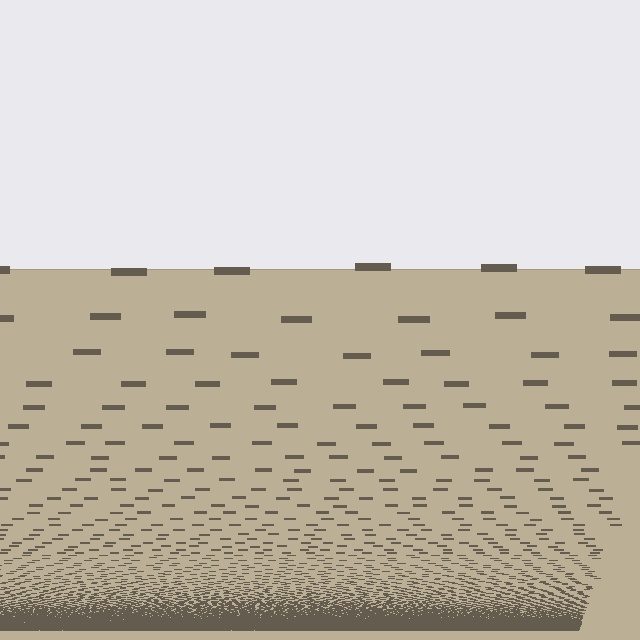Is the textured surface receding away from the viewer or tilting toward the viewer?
The surface appears to tilt toward the viewer. Texture elements get larger and sparser toward the top.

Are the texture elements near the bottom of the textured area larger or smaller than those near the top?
Smaller. The gradient is inverted — elements near the bottom are smaller and denser.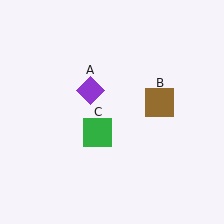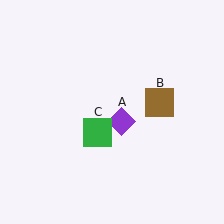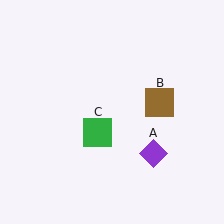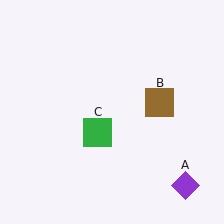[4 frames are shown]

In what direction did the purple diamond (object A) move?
The purple diamond (object A) moved down and to the right.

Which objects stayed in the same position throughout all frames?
Brown square (object B) and green square (object C) remained stationary.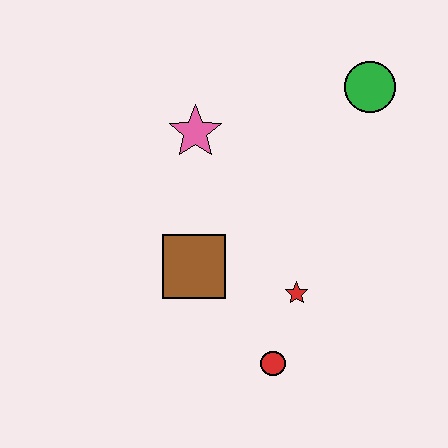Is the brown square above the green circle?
No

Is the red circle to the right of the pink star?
Yes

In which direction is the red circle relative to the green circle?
The red circle is below the green circle.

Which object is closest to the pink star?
The brown square is closest to the pink star.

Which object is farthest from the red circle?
The green circle is farthest from the red circle.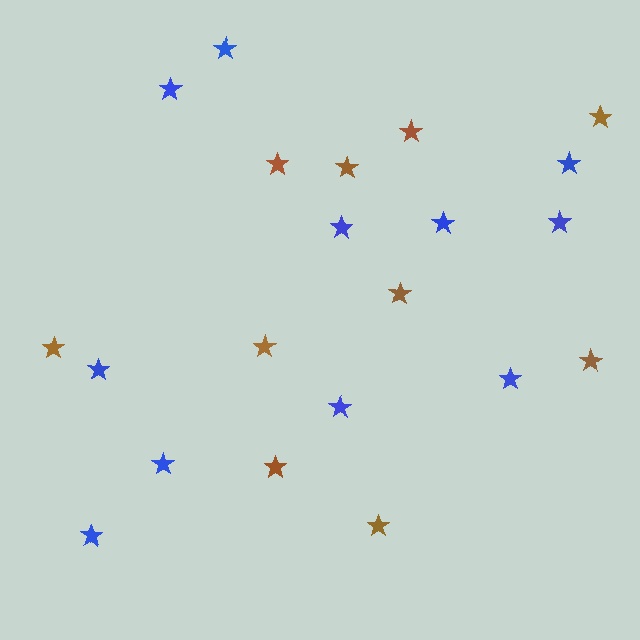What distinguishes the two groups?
There are 2 groups: one group of brown stars (10) and one group of blue stars (11).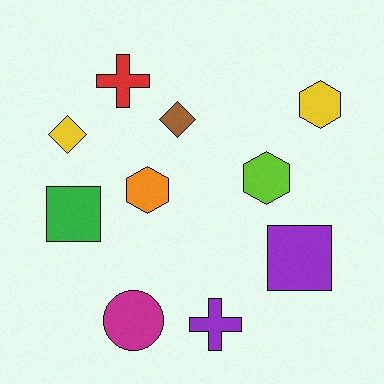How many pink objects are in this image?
There are no pink objects.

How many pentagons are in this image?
There are no pentagons.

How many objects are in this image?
There are 10 objects.